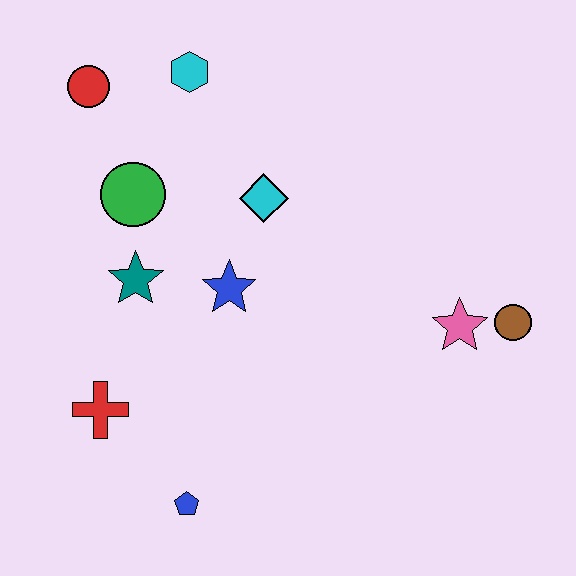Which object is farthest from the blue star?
The brown circle is farthest from the blue star.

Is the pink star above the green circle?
No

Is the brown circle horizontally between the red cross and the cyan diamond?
No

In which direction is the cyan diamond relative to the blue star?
The cyan diamond is above the blue star.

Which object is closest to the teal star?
The green circle is closest to the teal star.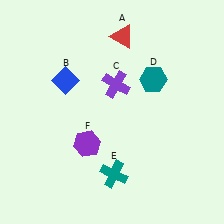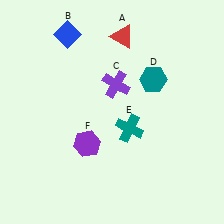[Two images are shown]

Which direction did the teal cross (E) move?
The teal cross (E) moved up.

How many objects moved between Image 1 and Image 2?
2 objects moved between the two images.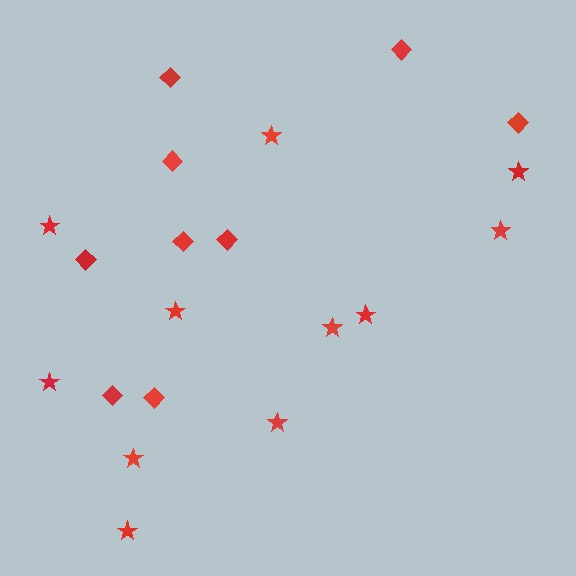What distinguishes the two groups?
There are 2 groups: one group of stars (11) and one group of diamonds (9).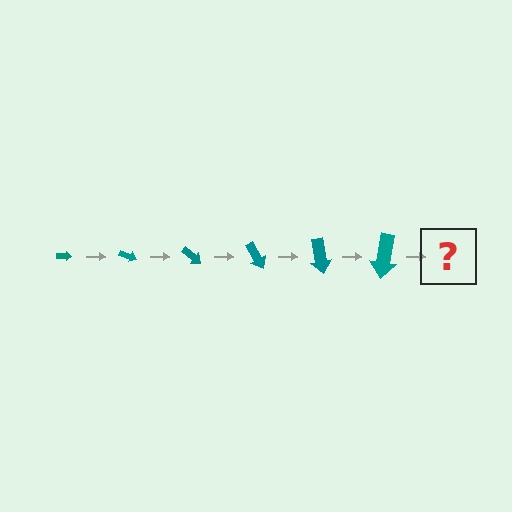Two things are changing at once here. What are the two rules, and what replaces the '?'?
The two rules are that the arrow grows larger each step and it rotates 20 degrees each step. The '?' should be an arrow, larger than the previous one and rotated 120 degrees from the start.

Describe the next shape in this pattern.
It should be an arrow, larger than the previous one and rotated 120 degrees from the start.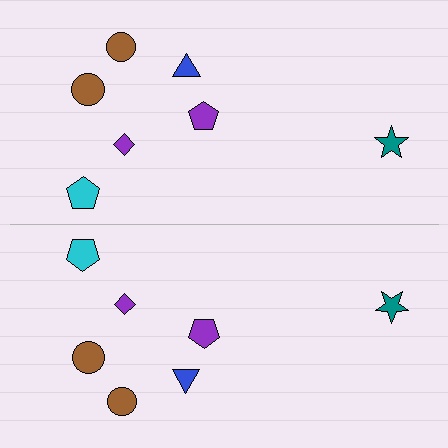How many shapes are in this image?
There are 14 shapes in this image.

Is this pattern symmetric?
Yes, this pattern has bilateral (reflection) symmetry.